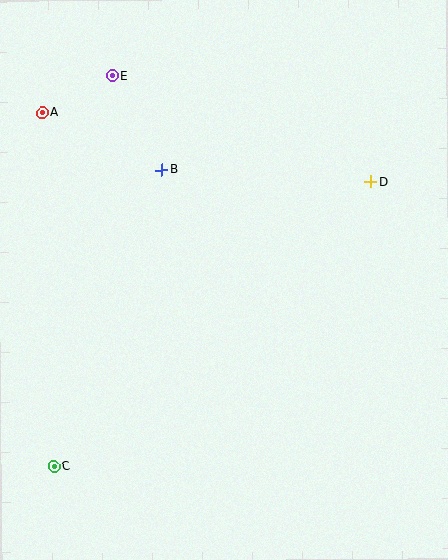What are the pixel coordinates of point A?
Point A is at (42, 113).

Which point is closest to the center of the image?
Point B at (162, 170) is closest to the center.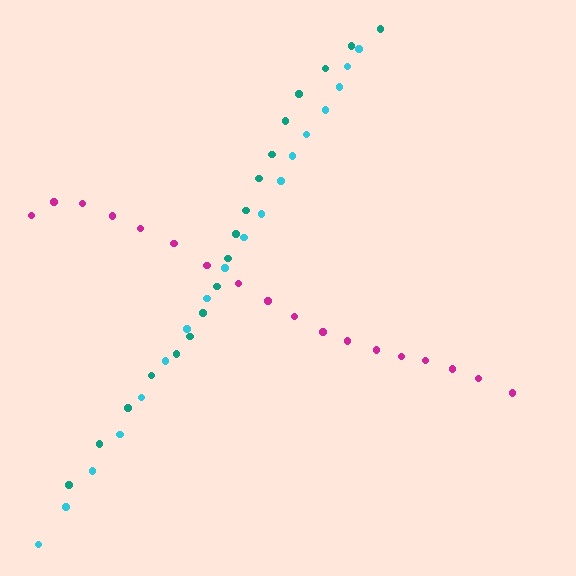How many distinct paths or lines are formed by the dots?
There are 3 distinct paths.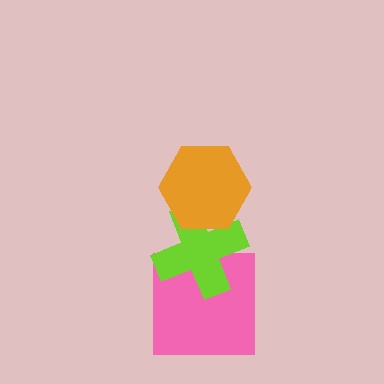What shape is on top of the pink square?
The lime cross is on top of the pink square.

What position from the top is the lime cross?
The lime cross is 2nd from the top.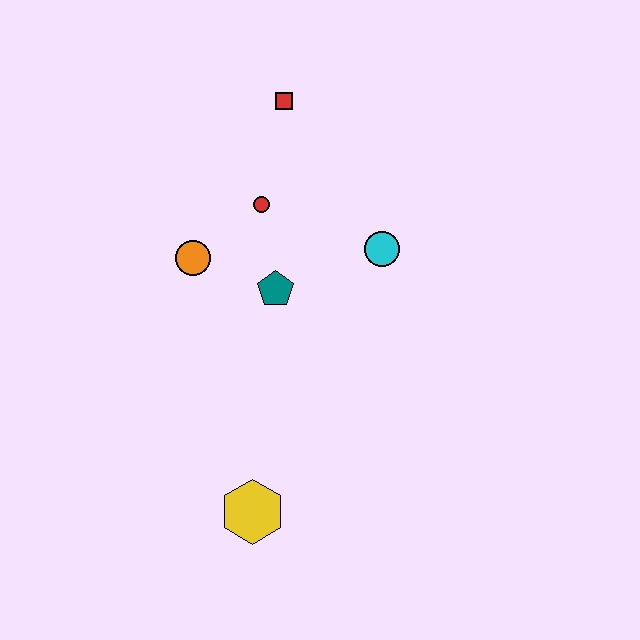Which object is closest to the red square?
The red circle is closest to the red square.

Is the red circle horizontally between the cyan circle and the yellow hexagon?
Yes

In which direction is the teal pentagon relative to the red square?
The teal pentagon is below the red square.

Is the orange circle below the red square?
Yes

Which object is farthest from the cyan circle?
The yellow hexagon is farthest from the cyan circle.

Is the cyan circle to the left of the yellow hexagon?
No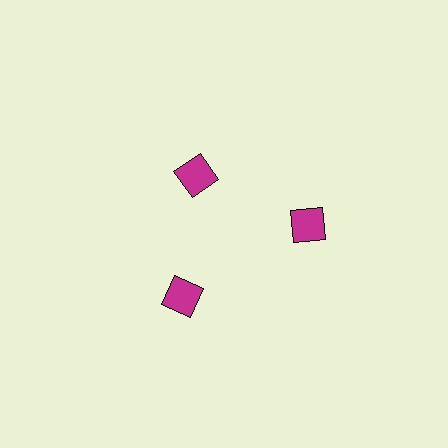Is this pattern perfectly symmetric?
No. The 3 magenta squares are arranged in a ring, but one element near the 11 o'clock position is pulled inward toward the center, breaking the 3-fold rotational symmetry.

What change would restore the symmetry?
The symmetry would be restored by moving it outward, back onto the ring so that all 3 squares sit at equal angles and equal distance from the center.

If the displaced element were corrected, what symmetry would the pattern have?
It would have 3-fold rotational symmetry — the pattern would map onto itself every 120 degrees.